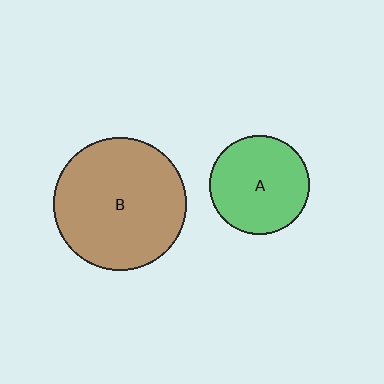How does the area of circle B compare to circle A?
Approximately 1.8 times.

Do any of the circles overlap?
No, none of the circles overlap.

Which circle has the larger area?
Circle B (brown).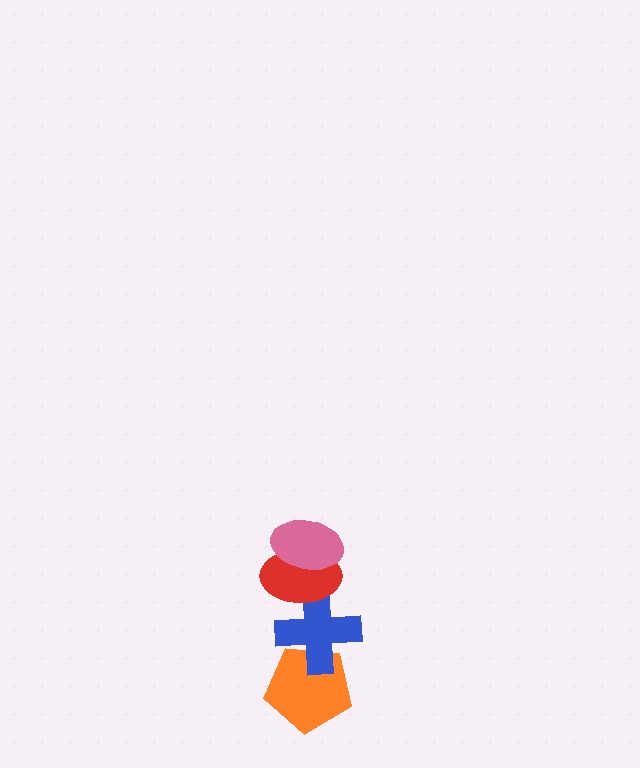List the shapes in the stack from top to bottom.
From top to bottom: the pink ellipse, the red ellipse, the blue cross, the orange pentagon.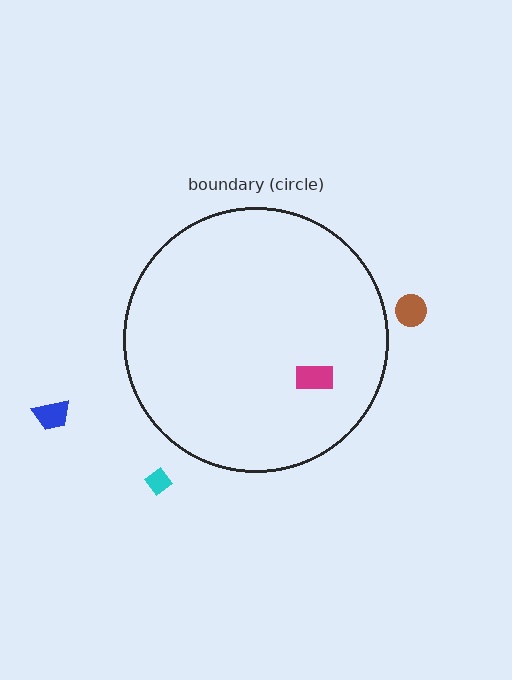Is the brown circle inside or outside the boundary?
Outside.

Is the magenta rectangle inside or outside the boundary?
Inside.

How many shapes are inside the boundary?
1 inside, 3 outside.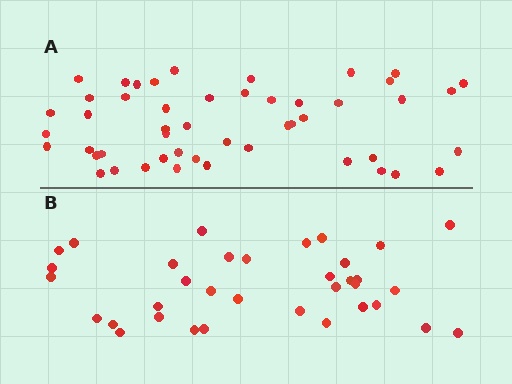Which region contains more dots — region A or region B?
Region A (the top region) has more dots.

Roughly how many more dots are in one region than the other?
Region A has approximately 15 more dots than region B.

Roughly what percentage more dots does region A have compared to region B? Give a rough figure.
About 40% more.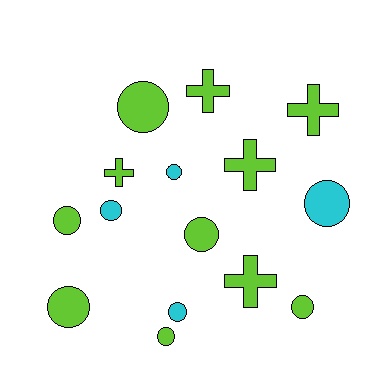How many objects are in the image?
There are 15 objects.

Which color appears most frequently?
Lime, with 11 objects.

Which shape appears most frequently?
Circle, with 10 objects.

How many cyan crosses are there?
There are no cyan crosses.